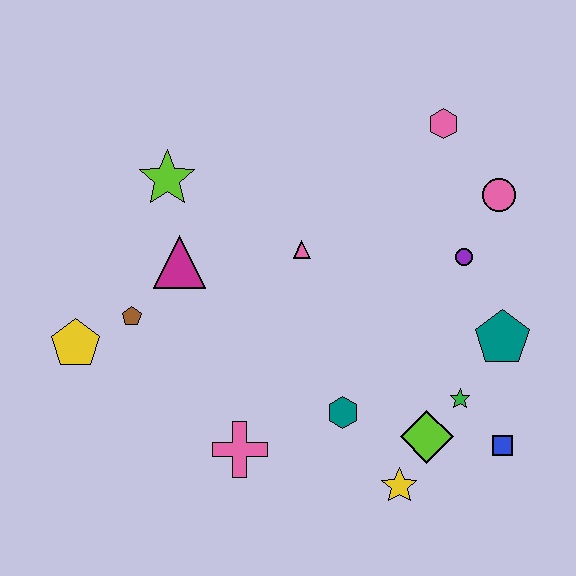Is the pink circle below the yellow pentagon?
No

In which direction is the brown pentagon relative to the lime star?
The brown pentagon is below the lime star.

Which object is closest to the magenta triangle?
The brown pentagon is closest to the magenta triangle.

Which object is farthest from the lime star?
The blue square is farthest from the lime star.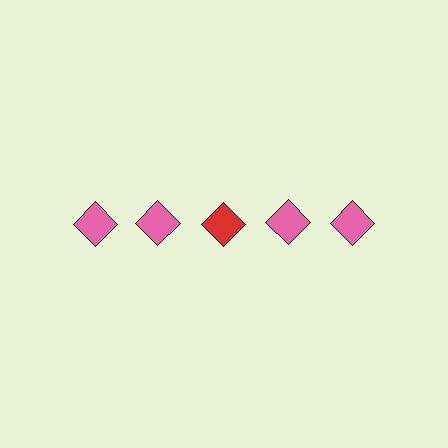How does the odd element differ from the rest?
It has a different color: red instead of pink.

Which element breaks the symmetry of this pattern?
The red diamond in the top row, center column breaks the symmetry. All other shapes are pink diamonds.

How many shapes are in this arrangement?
There are 5 shapes arranged in a grid pattern.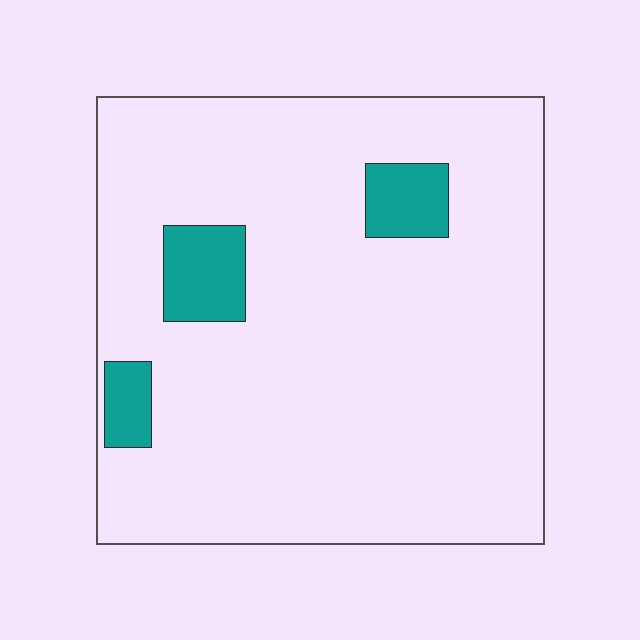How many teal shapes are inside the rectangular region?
3.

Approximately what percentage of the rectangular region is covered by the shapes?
Approximately 10%.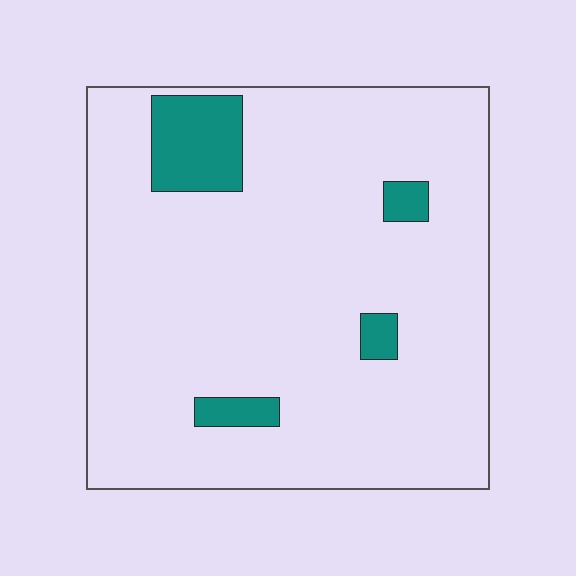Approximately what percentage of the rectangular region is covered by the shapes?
Approximately 10%.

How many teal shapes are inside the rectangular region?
4.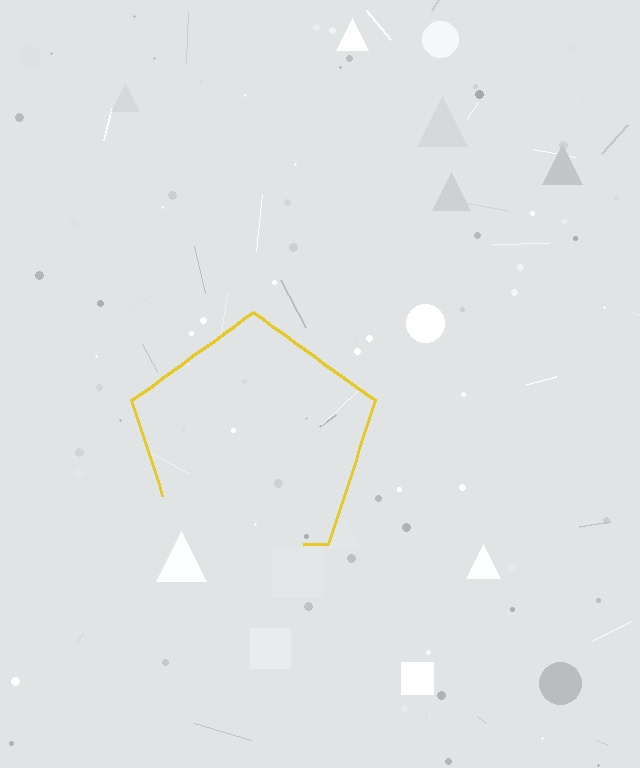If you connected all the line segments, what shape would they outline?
They would outline a pentagon.